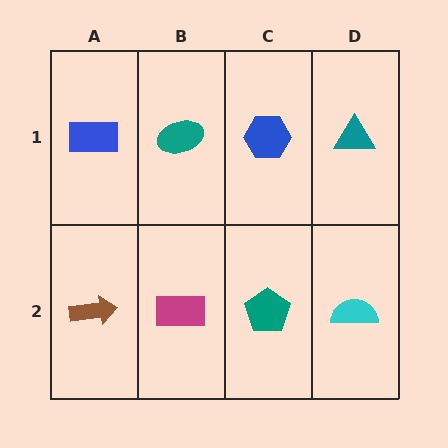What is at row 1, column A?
A blue rectangle.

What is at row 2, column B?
A magenta rectangle.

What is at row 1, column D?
A teal triangle.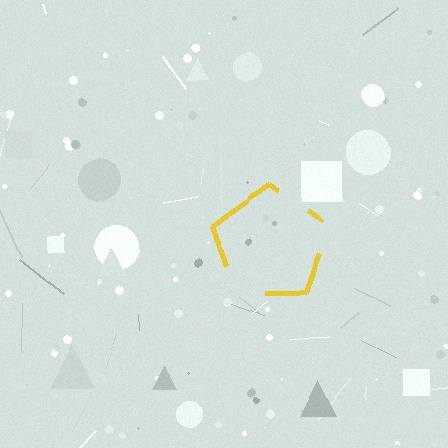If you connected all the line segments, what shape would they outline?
They would outline a pentagon.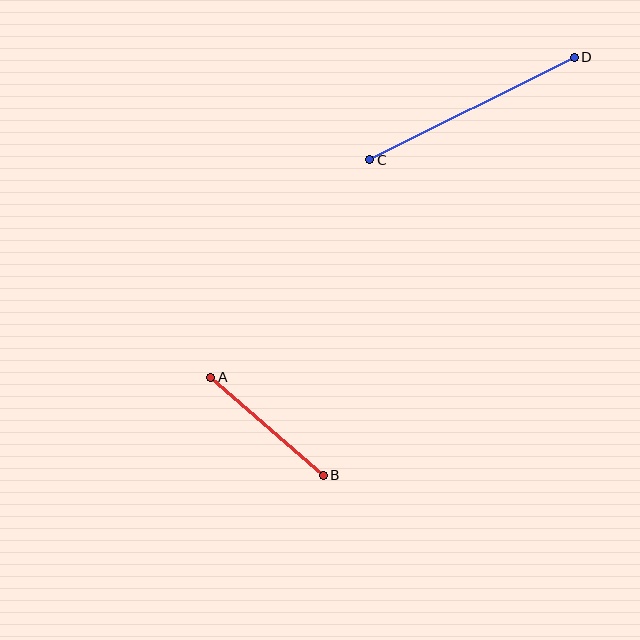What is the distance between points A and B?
The distance is approximately 149 pixels.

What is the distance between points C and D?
The distance is approximately 228 pixels.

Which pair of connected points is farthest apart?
Points C and D are farthest apart.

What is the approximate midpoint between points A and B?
The midpoint is at approximately (267, 426) pixels.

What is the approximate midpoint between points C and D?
The midpoint is at approximately (472, 109) pixels.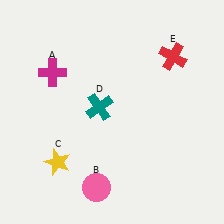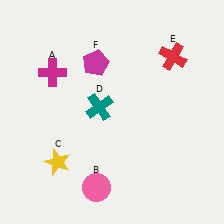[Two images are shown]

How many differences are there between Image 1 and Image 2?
There is 1 difference between the two images.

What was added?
A magenta pentagon (F) was added in Image 2.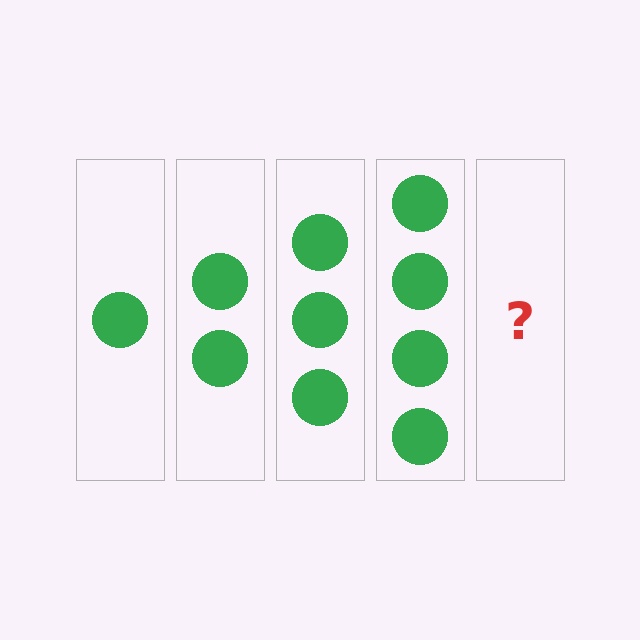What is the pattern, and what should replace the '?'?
The pattern is that each step adds one more circle. The '?' should be 5 circles.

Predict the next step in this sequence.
The next step is 5 circles.